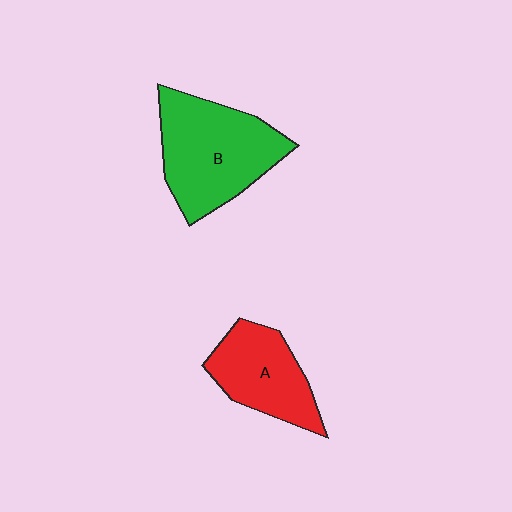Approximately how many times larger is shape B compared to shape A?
Approximately 1.5 times.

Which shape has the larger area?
Shape B (green).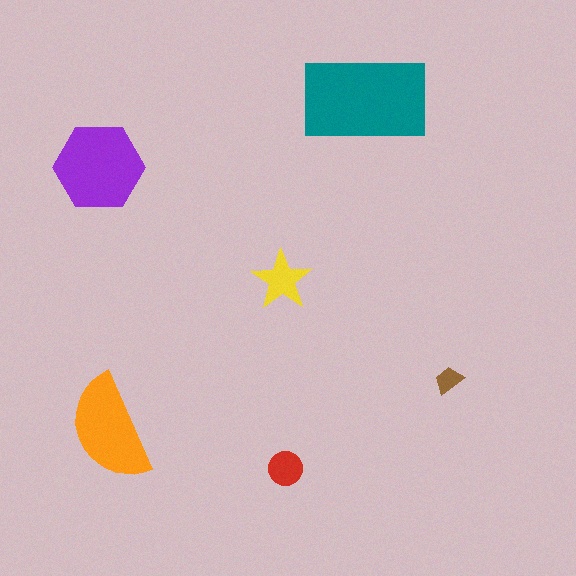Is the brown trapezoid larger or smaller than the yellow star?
Smaller.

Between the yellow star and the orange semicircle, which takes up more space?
The orange semicircle.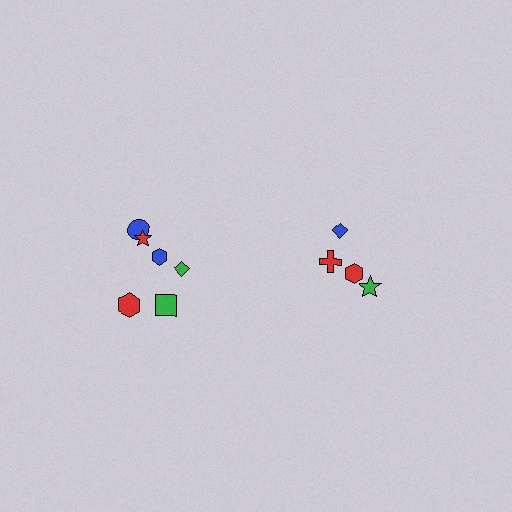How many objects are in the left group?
There are 6 objects.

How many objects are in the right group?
There are 4 objects.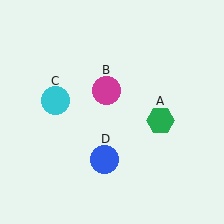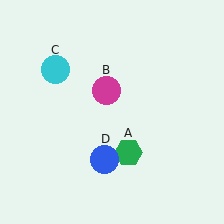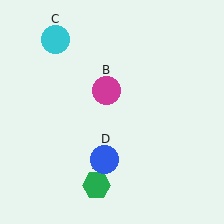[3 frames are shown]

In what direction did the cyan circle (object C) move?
The cyan circle (object C) moved up.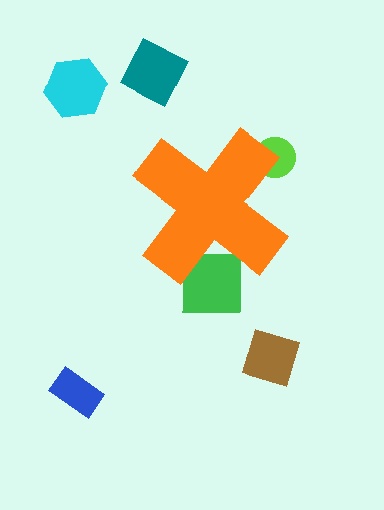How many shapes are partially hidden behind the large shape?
2 shapes are partially hidden.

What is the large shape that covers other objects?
An orange cross.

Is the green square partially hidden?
Yes, the green square is partially hidden behind the orange cross.